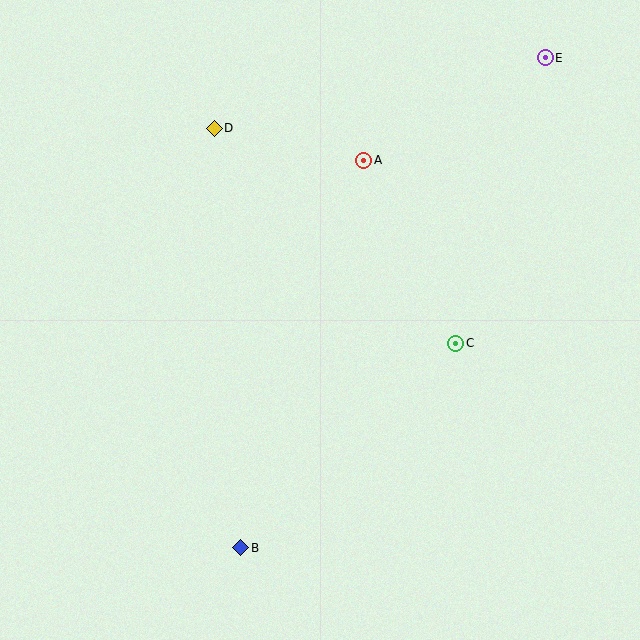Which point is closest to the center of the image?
Point C at (456, 343) is closest to the center.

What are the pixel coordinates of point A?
Point A is at (364, 160).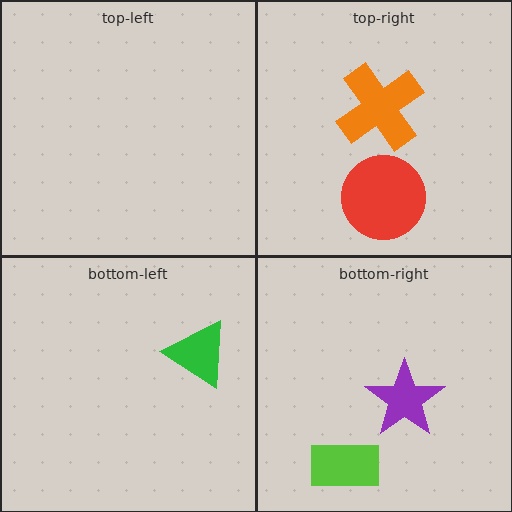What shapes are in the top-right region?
The red circle, the orange cross.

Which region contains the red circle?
The top-right region.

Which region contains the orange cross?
The top-right region.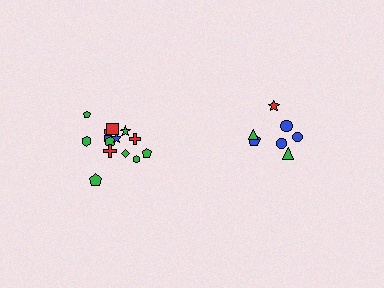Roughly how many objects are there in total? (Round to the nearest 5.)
Roughly 25 objects in total.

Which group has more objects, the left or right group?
The left group.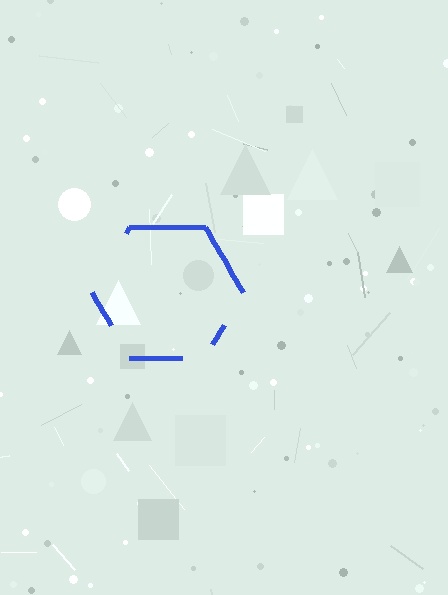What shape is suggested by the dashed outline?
The dashed outline suggests a hexagon.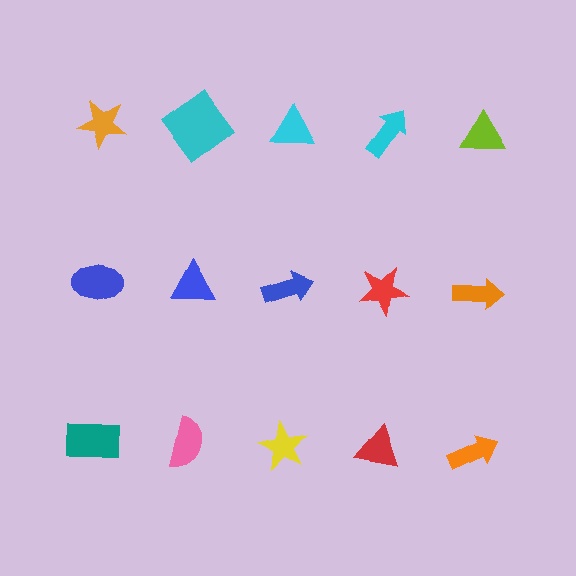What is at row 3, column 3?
A yellow star.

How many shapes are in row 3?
5 shapes.